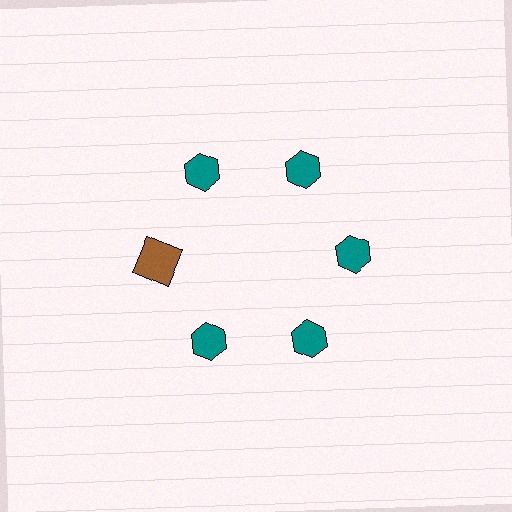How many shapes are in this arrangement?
There are 6 shapes arranged in a ring pattern.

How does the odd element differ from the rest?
It differs in both color (brown instead of teal) and shape (square instead of hexagon).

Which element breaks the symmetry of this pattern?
The brown square at roughly the 9 o'clock position breaks the symmetry. All other shapes are teal hexagons.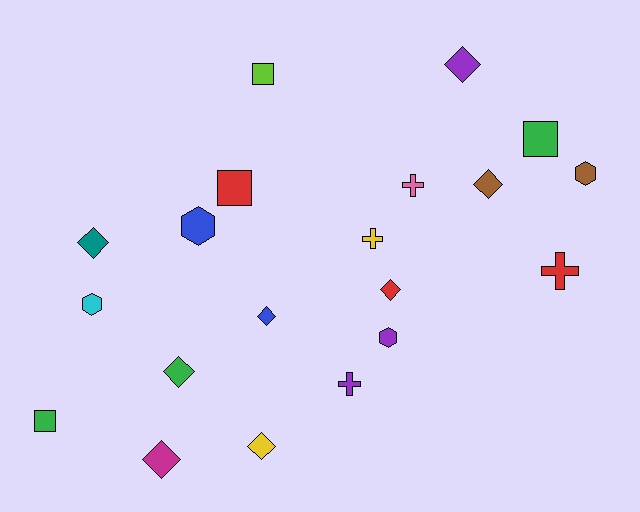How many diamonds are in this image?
There are 8 diamonds.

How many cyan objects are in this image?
There is 1 cyan object.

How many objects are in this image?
There are 20 objects.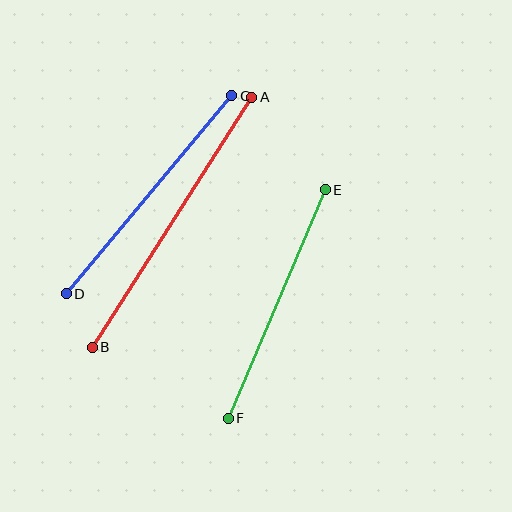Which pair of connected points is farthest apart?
Points A and B are farthest apart.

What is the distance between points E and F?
The distance is approximately 248 pixels.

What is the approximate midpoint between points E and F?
The midpoint is at approximately (277, 304) pixels.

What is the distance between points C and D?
The distance is approximately 258 pixels.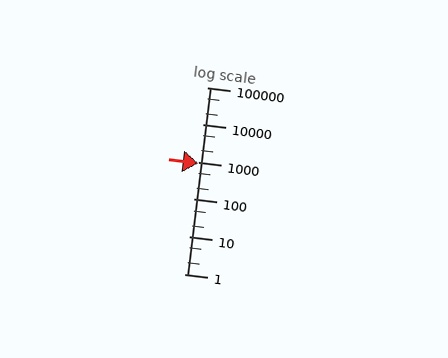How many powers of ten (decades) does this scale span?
The scale spans 5 decades, from 1 to 100000.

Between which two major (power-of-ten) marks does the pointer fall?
The pointer is between 100 and 1000.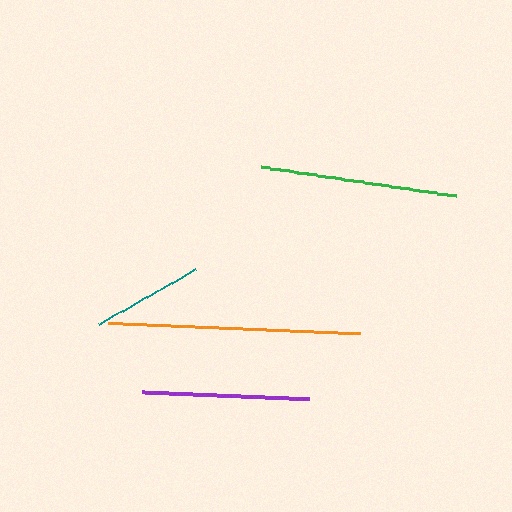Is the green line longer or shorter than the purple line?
The green line is longer than the purple line.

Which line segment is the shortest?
The teal line is the shortest at approximately 112 pixels.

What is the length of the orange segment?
The orange segment is approximately 252 pixels long.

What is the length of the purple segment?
The purple segment is approximately 167 pixels long.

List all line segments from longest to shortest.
From longest to shortest: orange, green, purple, teal.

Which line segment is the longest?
The orange line is the longest at approximately 252 pixels.